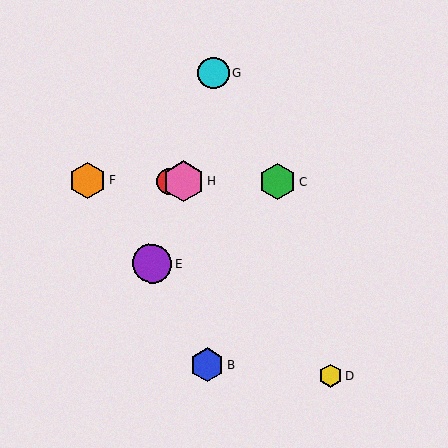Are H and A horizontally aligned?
Yes, both are at y≈181.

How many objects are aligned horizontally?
4 objects (A, C, F, H) are aligned horizontally.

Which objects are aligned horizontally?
Objects A, C, F, H are aligned horizontally.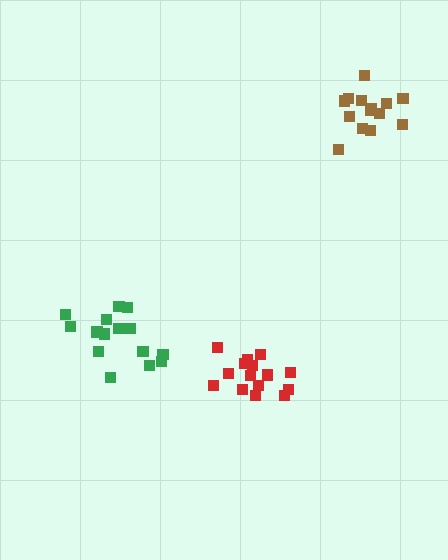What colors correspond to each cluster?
The clusters are colored: red, green, brown.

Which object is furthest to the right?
The brown cluster is rightmost.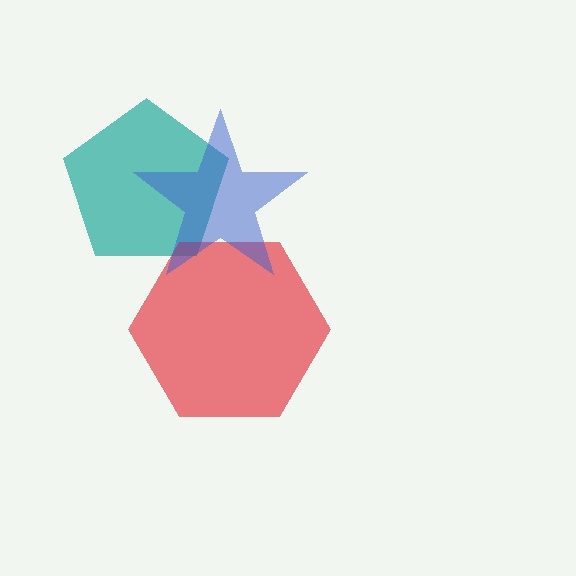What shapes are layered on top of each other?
The layered shapes are: a teal pentagon, a red hexagon, a blue star.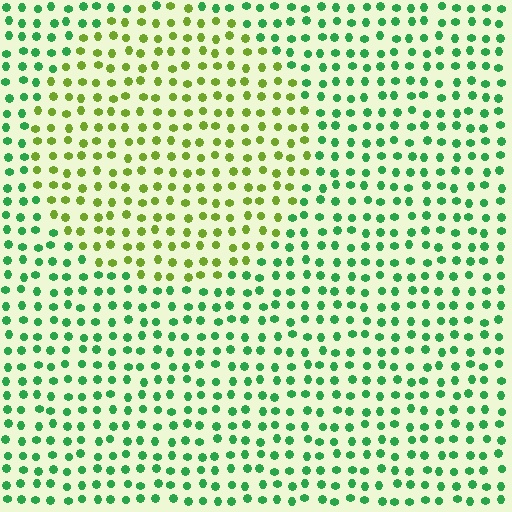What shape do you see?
I see a circle.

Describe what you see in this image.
The image is filled with small green elements in a uniform arrangement. A circle-shaped region is visible where the elements are tinted to a slightly different hue, forming a subtle color boundary.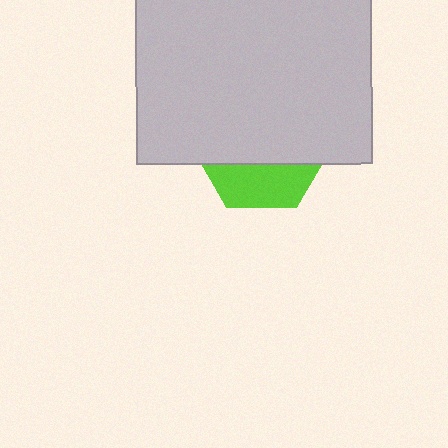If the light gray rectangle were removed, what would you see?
You would see the complete lime hexagon.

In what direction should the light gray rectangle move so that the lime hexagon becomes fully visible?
The light gray rectangle should move up. That is the shortest direction to clear the overlap and leave the lime hexagon fully visible.